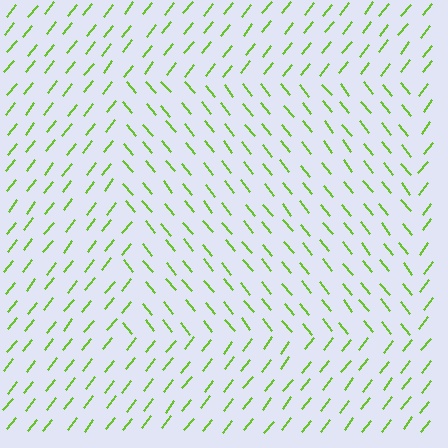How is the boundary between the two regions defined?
The boundary is defined purely by a change in line orientation (approximately 77 degrees difference). All lines are the same color and thickness.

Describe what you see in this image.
The image is filled with small lime line segments. A rectangle region in the image has lines oriented differently from the surrounding lines, creating a visible texture boundary.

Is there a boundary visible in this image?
Yes, there is a texture boundary formed by a change in line orientation.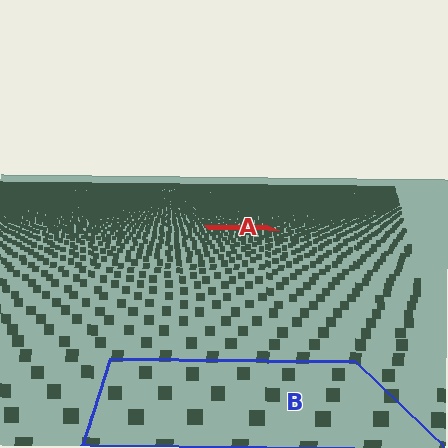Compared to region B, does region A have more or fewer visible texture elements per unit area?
Region A has more texture elements per unit area — they are packed more densely because it is farther away.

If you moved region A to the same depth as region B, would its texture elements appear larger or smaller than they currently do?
They would appear larger. At a closer depth, the same texture elements are projected at a bigger on-screen size.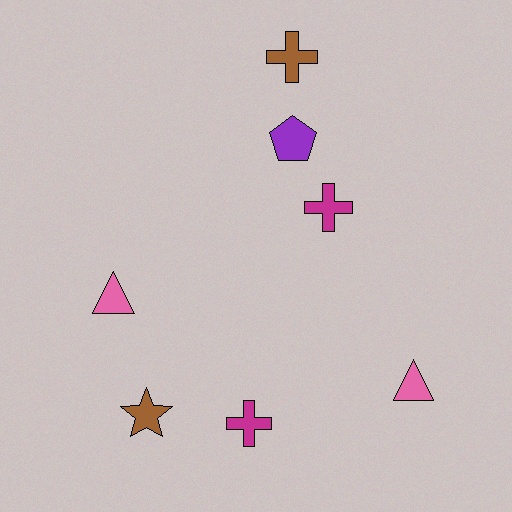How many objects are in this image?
There are 7 objects.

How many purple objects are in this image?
There is 1 purple object.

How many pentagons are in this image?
There is 1 pentagon.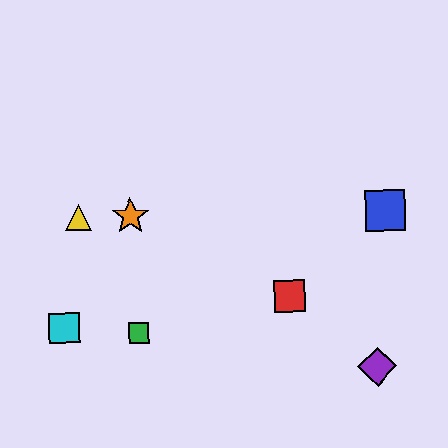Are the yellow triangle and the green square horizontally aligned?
No, the yellow triangle is at y≈218 and the green square is at y≈333.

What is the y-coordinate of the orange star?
The orange star is at y≈216.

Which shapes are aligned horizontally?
The blue square, the yellow triangle, the orange star are aligned horizontally.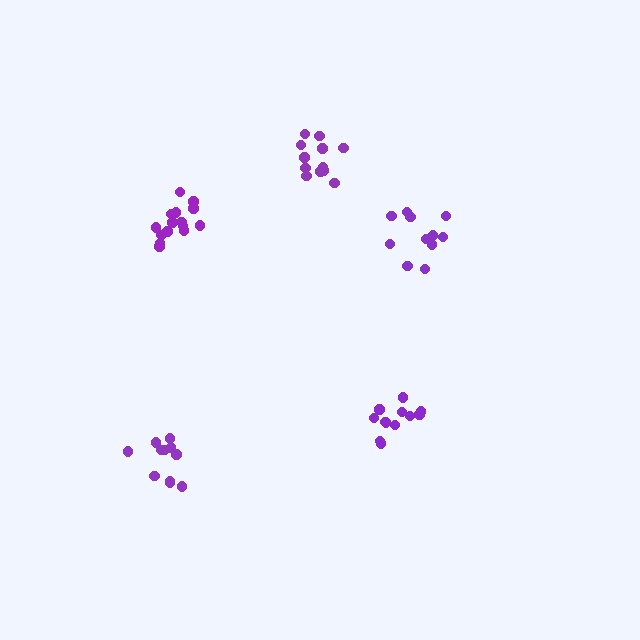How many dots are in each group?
Group 1: 12 dots, Group 2: 15 dots, Group 3: 11 dots, Group 4: 12 dots, Group 5: 11 dots (61 total).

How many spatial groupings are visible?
There are 5 spatial groupings.